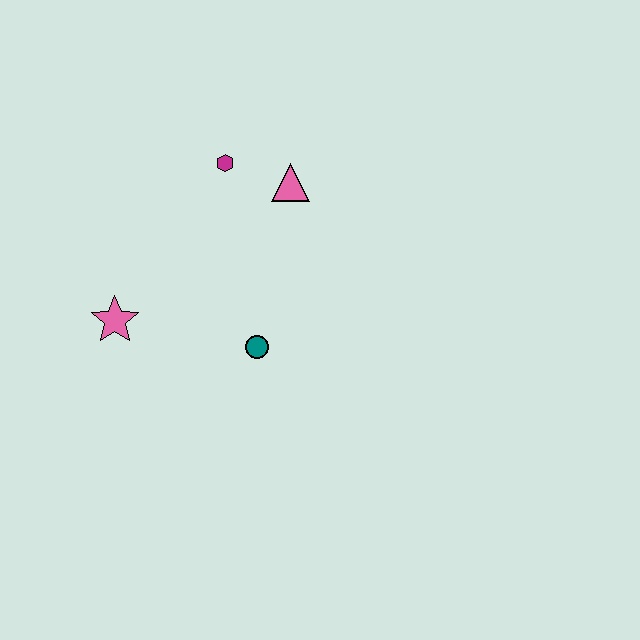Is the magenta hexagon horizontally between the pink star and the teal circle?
Yes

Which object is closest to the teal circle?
The pink star is closest to the teal circle.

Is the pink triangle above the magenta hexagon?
No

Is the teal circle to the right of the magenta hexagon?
Yes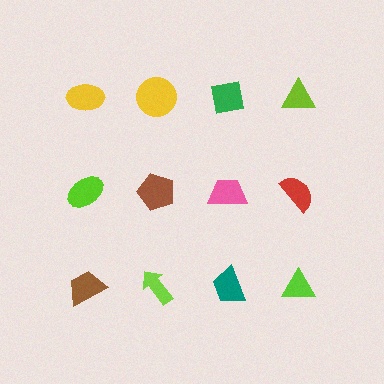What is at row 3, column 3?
A teal trapezoid.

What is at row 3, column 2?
A lime arrow.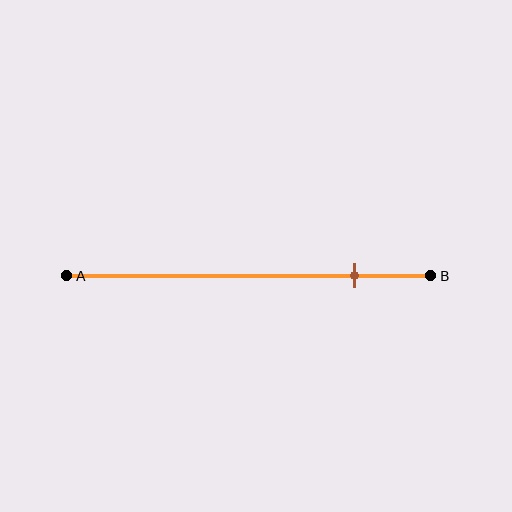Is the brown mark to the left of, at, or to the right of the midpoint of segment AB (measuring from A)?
The brown mark is to the right of the midpoint of segment AB.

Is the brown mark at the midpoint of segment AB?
No, the mark is at about 80% from A, not at the 50% midpoint.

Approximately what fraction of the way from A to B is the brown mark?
The brown mark is approximately 80% of the way from A to B.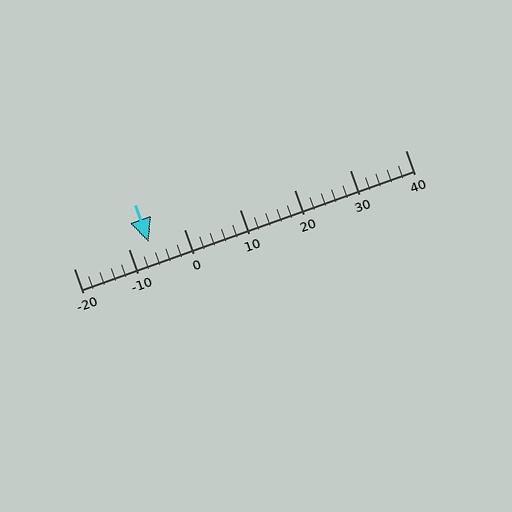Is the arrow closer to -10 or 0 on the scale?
The arrow is closer to -10.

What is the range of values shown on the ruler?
The ruler shows values from -20 to 40.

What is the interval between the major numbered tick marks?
The major tick marks are spaced 10 units apart.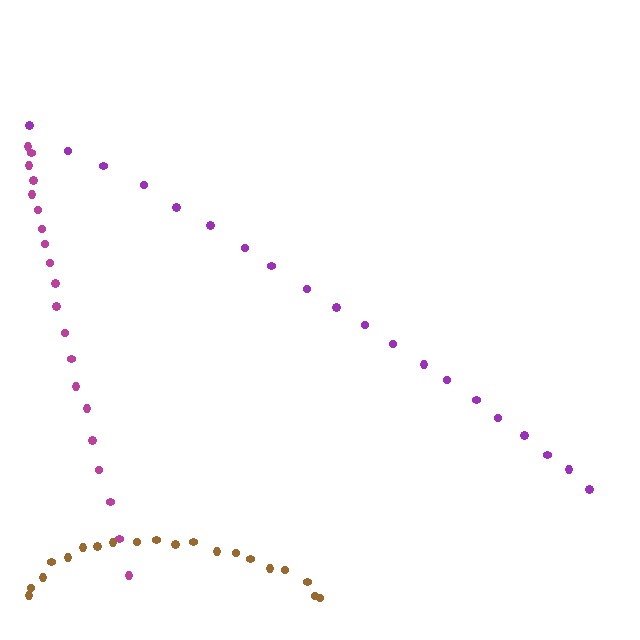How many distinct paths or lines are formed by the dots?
There are 3 distinct paths.